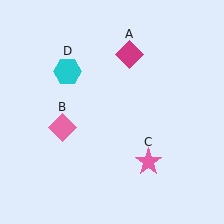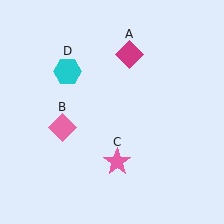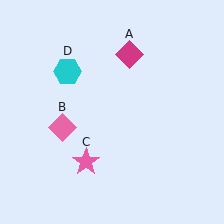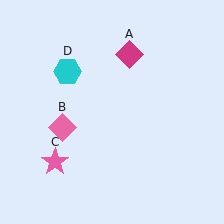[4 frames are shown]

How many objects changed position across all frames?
1 object changed position: pink star (object C).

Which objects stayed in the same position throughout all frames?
Magenta diamond (object A) and pink diamond (object B) and cyan hexagon (object D) remained stationary.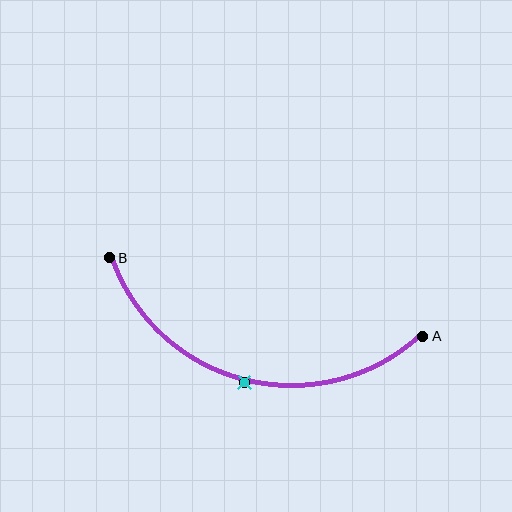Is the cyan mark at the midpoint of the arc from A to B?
Yes. The cyan mark lies on the arc at equal arc-length from both A and B — it is the arc midpoint.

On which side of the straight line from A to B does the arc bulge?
The arc bulges below the straight line connecting A and B.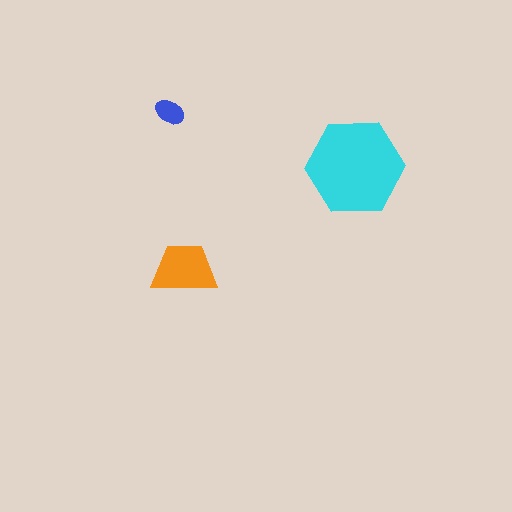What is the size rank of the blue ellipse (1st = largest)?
3rd.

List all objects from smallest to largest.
The blue ellipse, the orange trapezoid, the cyan hexagon.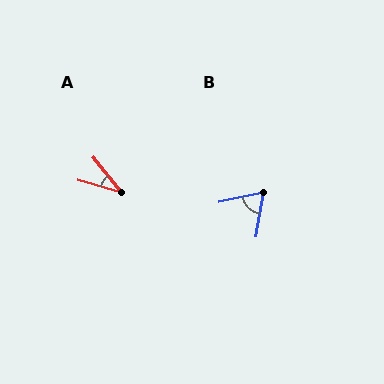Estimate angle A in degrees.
Approximately 35 degrees.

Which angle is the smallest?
A, at approximately 35 degrees.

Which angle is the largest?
B, at approximately 68 degrees.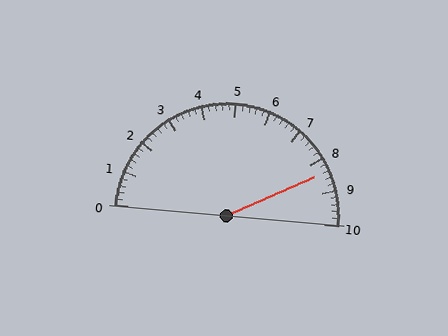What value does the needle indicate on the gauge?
The needle indicates approximately 8.4.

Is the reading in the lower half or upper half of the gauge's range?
The reading is in the upper half of the range (0 to 10).